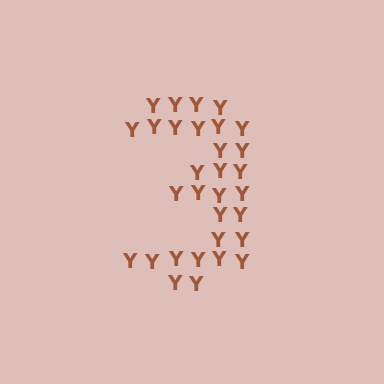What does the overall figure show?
The overall figure shows the digit 3.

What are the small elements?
The small elements are letter Y's.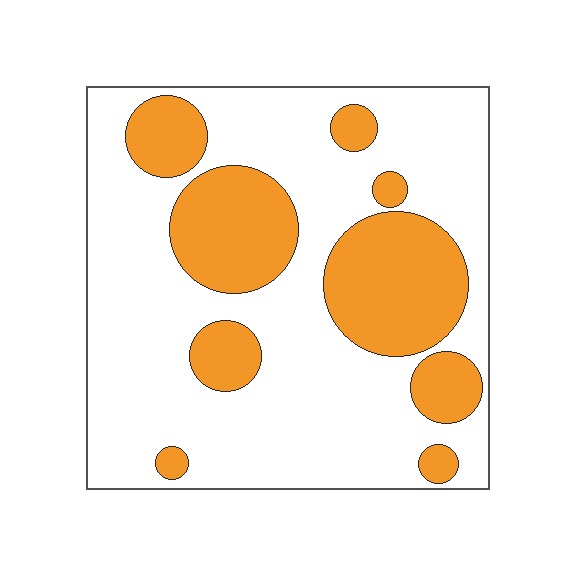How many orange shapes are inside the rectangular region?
9.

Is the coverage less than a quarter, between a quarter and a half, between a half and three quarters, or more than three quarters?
Between a quarter and a half.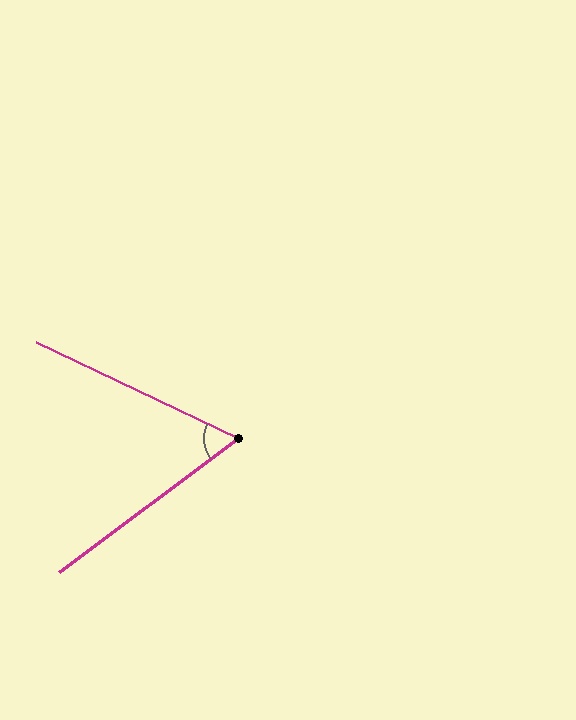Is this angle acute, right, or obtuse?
It is acute.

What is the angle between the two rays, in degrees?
Approximately 62 degrees.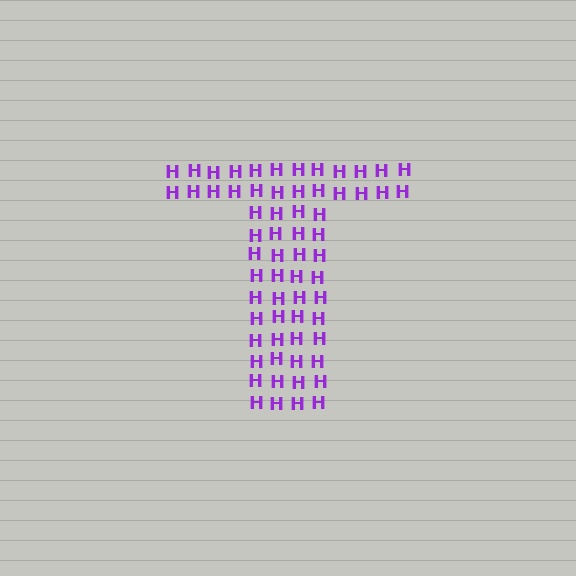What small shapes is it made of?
It is made of small letter H's.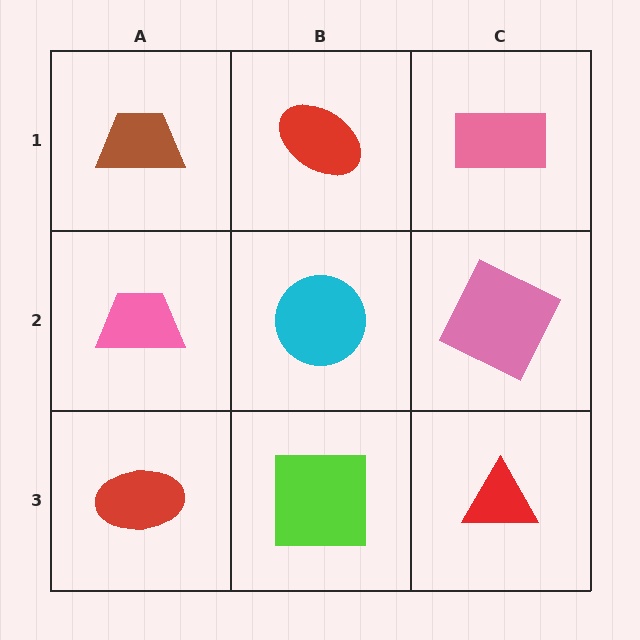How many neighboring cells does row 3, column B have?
3.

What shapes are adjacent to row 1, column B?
A cyan circle (row 2, column B), a brown trapezoid (row 1, column A), a pink rectangle (row 1, column C).